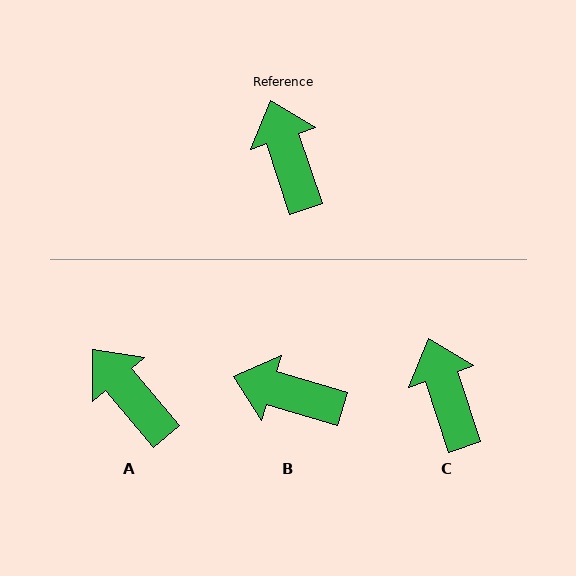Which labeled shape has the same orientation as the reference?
C.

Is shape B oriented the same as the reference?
No, it is off by about 55 degrees.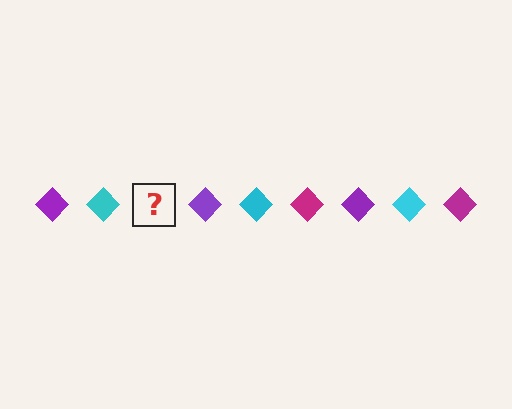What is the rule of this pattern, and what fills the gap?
The rule is that the pattern cycles through purple, cyan, magenta diamonds. The gap should be filled with a magenta diamond.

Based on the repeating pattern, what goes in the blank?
The blank should be a magenta diamond.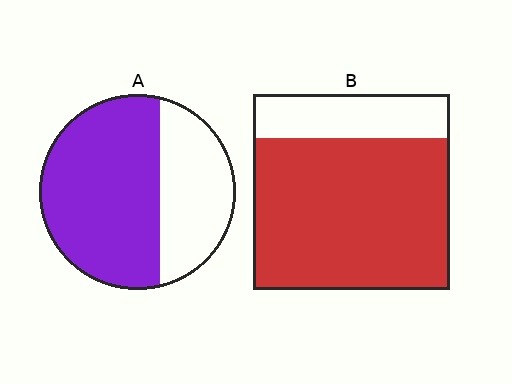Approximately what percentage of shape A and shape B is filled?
A is approximately 65% and B is approximately 80%.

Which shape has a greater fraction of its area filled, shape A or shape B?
Shape B.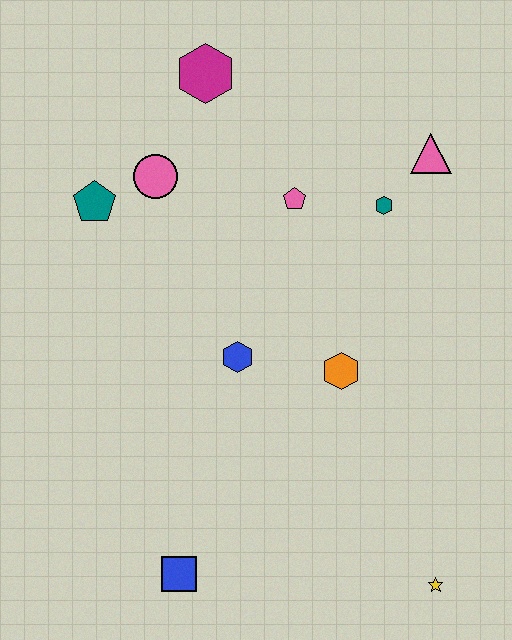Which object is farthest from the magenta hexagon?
The yellow star is farthest from the magenta hexagon.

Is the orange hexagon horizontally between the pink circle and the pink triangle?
Yes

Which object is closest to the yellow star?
The orange hexagon is closest to the yellow star.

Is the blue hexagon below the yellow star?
No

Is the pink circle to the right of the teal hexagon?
No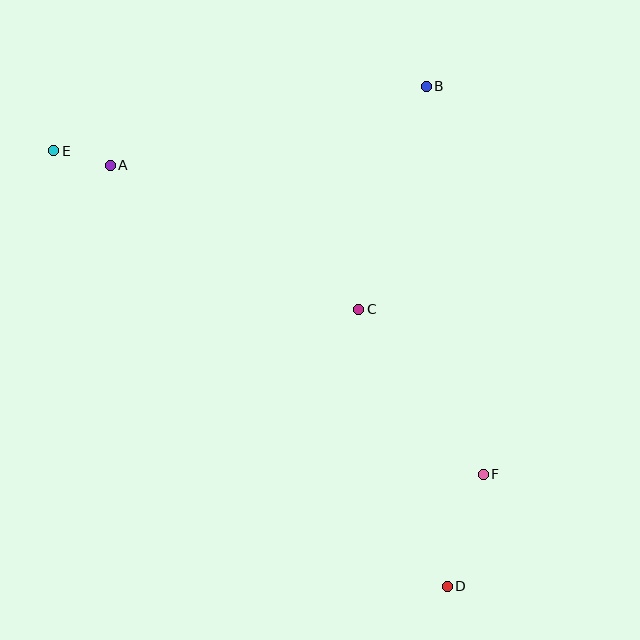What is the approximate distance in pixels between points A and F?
The distance between A and F is approximately 485 pixels.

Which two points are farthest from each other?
Points D and E are farthest from each other.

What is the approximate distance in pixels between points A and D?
The distance between A and D is approximately 540 pixels.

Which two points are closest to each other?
Points A and E are closest to each other.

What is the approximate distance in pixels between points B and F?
The distance between B and F is approximately 392 pixels.